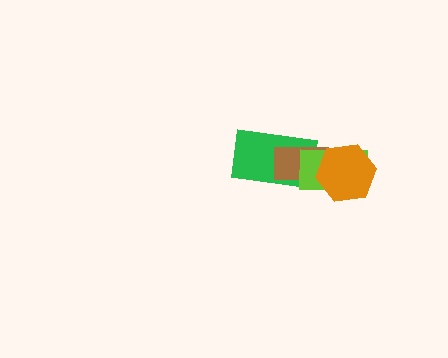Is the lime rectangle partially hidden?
Yes, it is partially covered by another shape.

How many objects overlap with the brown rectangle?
3 objects overlap with the brown rectangle.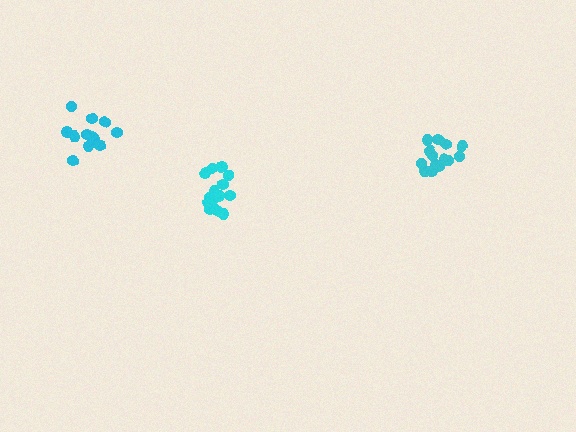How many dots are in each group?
Group 1: 15 dots, Group 2: 12 dots, Group 3: 14 dots (41 total).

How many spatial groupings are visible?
There are 3 spatial groupings.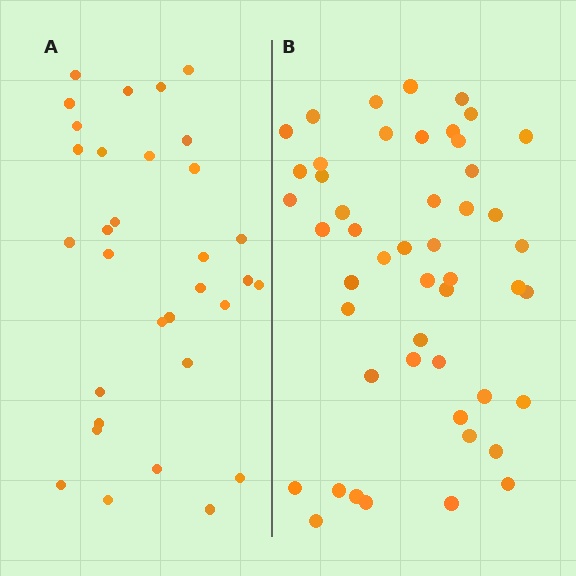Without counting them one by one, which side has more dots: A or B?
Region B (the right region) has more dots.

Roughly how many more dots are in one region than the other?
Region B has approximately 15 more dots than region A.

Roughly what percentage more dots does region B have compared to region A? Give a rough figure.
About 55% more.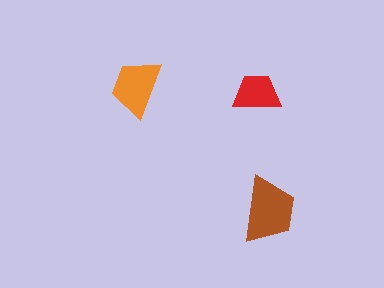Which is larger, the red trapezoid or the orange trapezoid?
The orange one.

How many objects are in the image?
There are 3 objects in the image.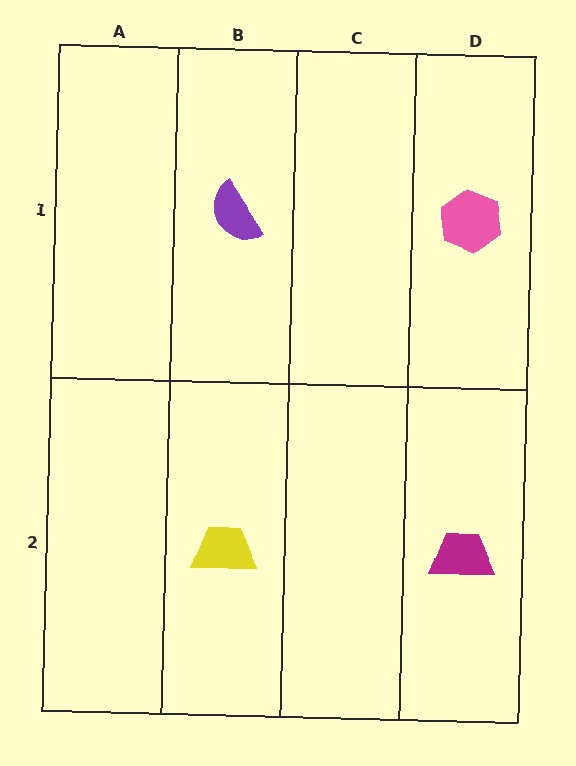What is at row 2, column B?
A yellow trapezoid.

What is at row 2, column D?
A magenta trapezoid.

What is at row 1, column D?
A pink hexagon.